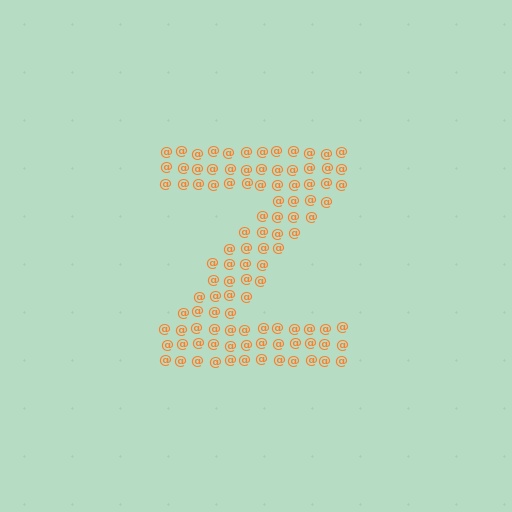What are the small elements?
The small elements are at signs.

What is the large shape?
The large shape is the letter Z.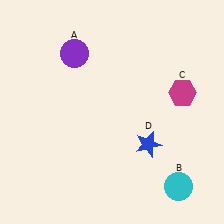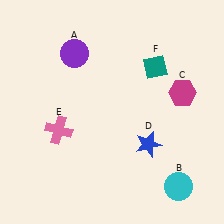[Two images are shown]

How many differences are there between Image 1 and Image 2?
There are 2 differences between the two images.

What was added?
A pink cross (E), a teal diamond (F) were added in Image 2.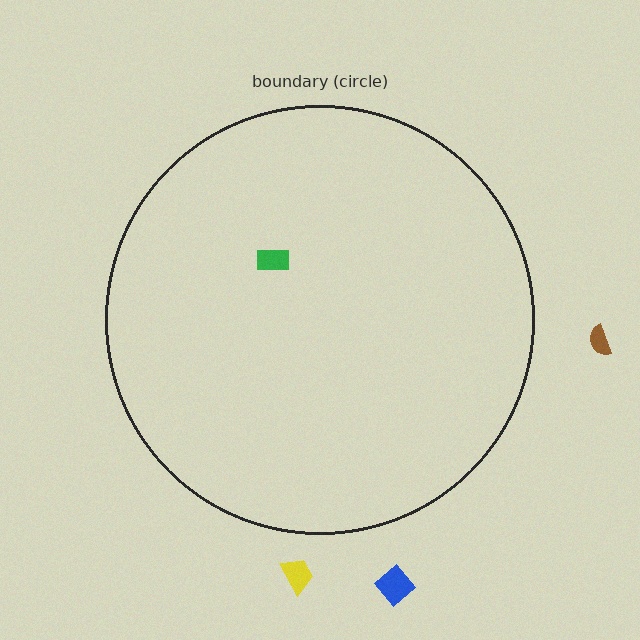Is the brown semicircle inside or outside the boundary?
Outside.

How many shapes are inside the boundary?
1 inside, 3 outside.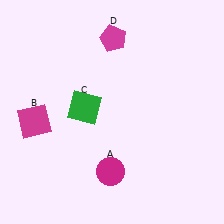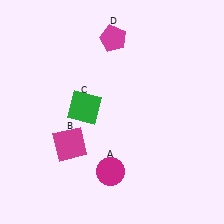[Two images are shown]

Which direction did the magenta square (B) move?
The magenta square (B) moved right.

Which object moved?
The magenta square (B) moved right.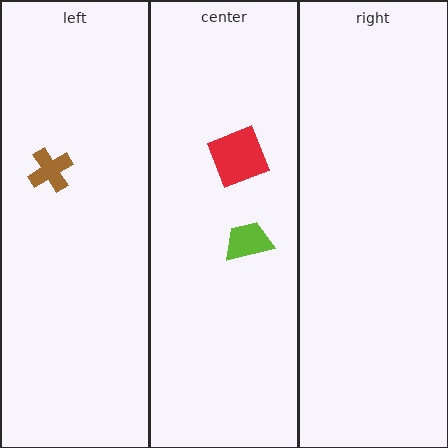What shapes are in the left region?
The brown cross.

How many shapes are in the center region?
2.